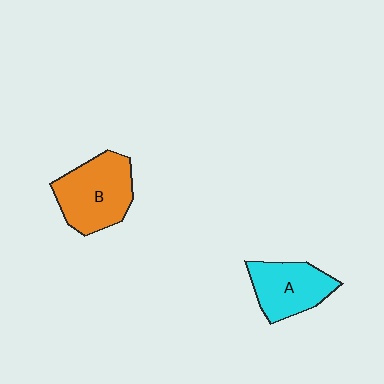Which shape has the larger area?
Shape B (orange).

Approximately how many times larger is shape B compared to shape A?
Approximately 1.3 times.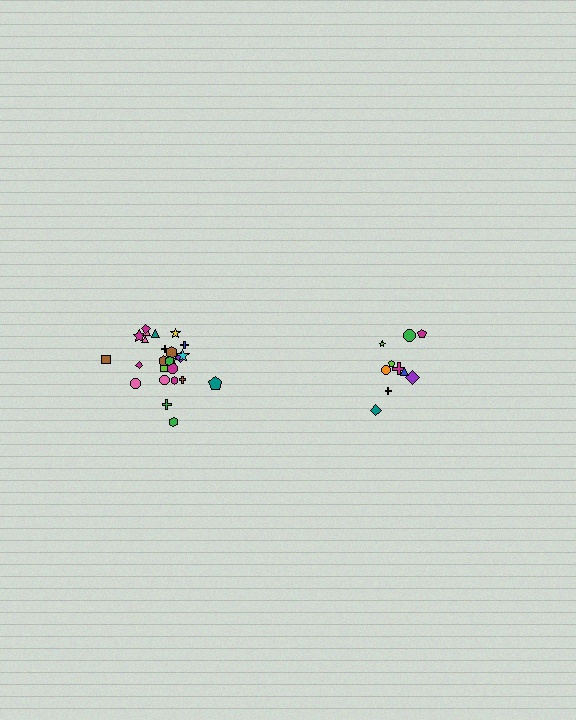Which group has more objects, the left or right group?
The left group.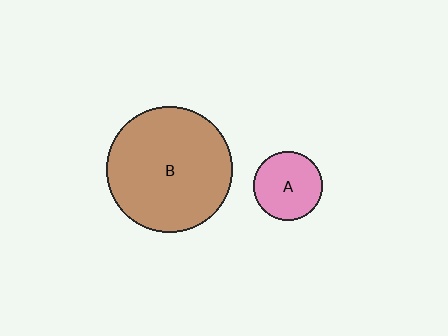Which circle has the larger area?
Circle B (brown).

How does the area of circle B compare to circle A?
Approximately 3.3 times.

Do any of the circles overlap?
No, none of the circles overlap.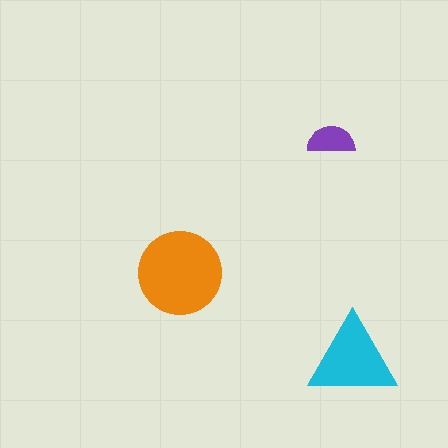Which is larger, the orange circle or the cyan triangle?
The orange circle.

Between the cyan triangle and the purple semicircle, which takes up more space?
The cyan triangle.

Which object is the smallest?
The purple semicircle.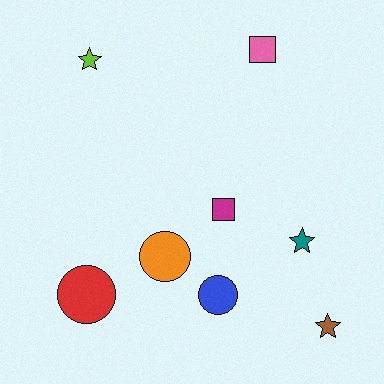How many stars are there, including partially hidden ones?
There are 3 stars.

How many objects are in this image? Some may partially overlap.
There are 8 objects.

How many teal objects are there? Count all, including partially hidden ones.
There is 1 teal object.